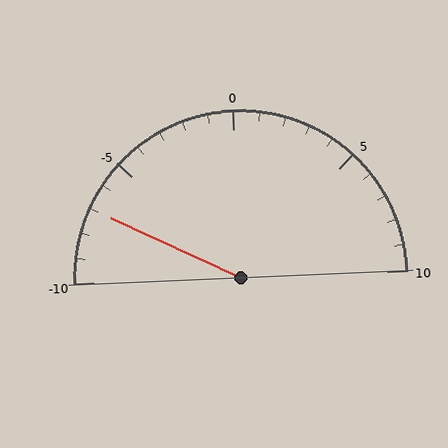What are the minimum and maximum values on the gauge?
The gauge ranges from -10 to 10.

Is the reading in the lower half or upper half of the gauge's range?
The reading is in the lower half of the range (-10 to 10).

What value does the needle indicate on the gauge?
The needle indicates approximately -7.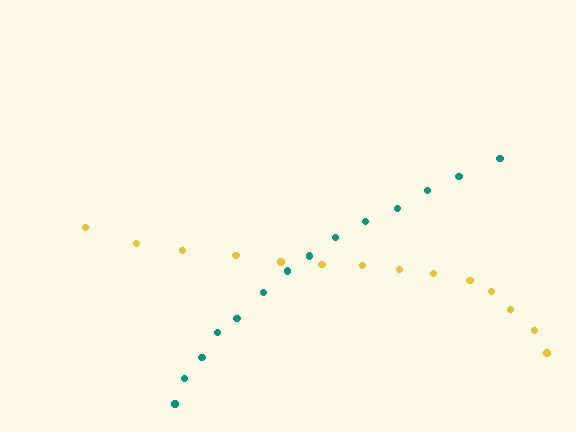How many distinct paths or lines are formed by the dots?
There are 2 distinct paths.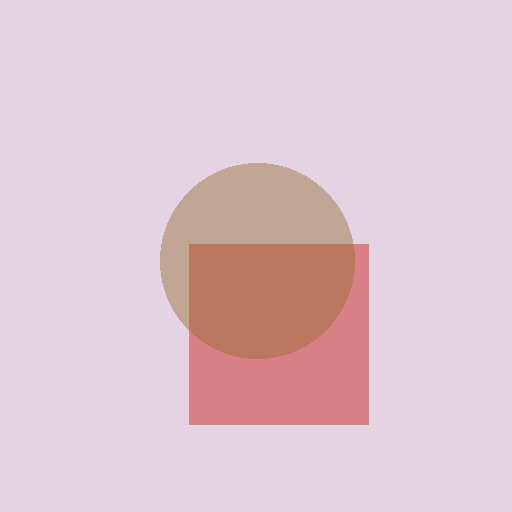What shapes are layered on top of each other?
The layered shapes are: a red square, a brown circle.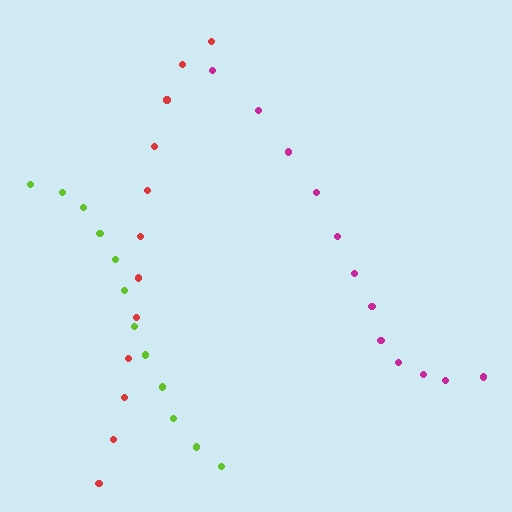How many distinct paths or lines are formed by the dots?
There are 3 distinct paths.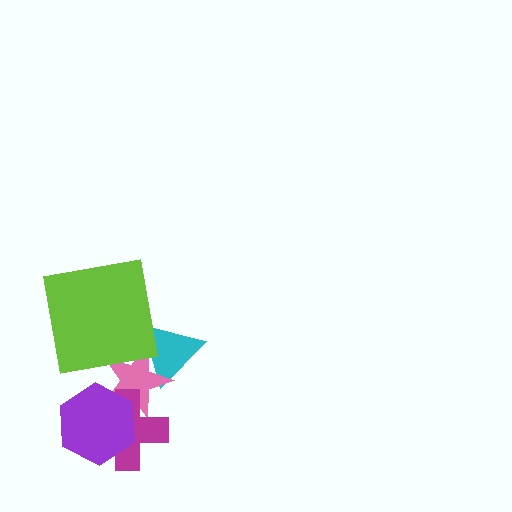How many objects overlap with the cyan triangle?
2 objects overlap with the cyan triangle.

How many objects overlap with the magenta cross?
2 objects overlap with the magenta cross.